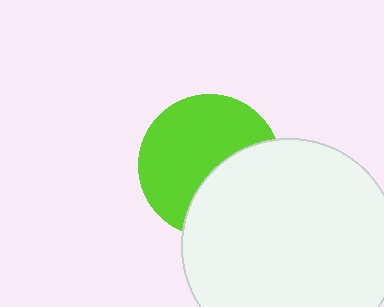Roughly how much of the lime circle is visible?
About half of it is visible (roughly 62%).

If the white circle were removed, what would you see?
You would see the complete lime circle.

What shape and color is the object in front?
The object in front is a white circle.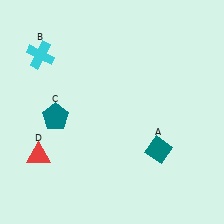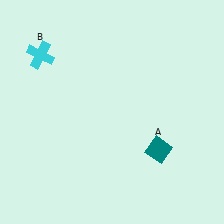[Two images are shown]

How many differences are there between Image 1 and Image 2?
There are 2 differences between the two images.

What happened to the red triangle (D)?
The red triangle (D) was removed in Image 2. It was in the bottom-left area of Image 1.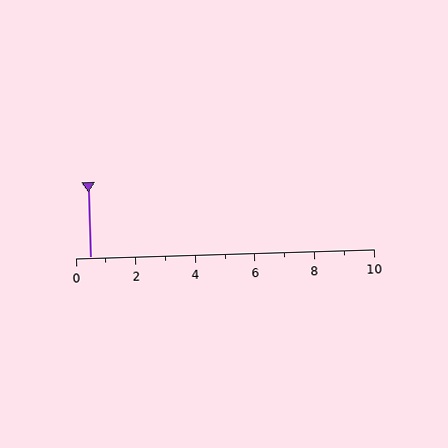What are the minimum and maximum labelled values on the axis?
The axis runs from 0 to 10.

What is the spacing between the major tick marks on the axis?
The major ticks are spaced 2 apart.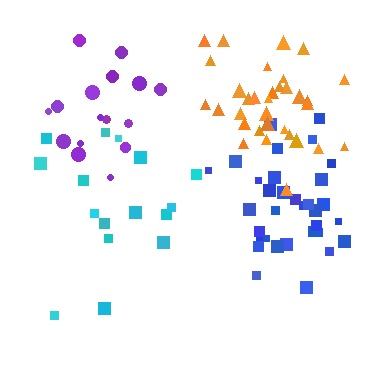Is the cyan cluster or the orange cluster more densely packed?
Orange.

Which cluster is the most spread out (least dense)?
Cyan.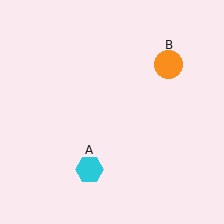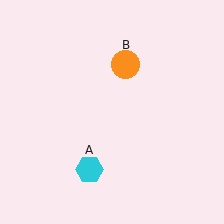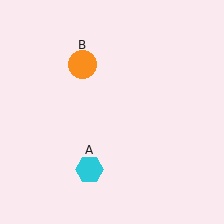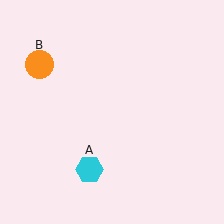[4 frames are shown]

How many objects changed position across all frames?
1 object changed position: orange circle (object B).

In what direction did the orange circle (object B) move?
The orange circle (object B) moved left.